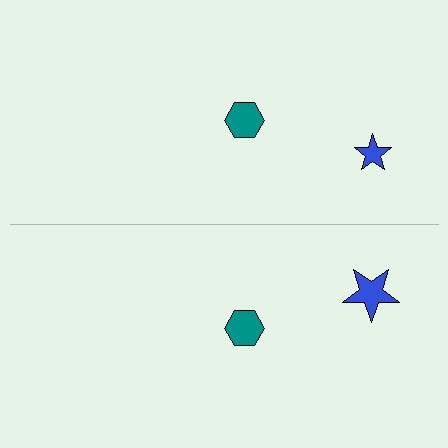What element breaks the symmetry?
The blue star on the bottom side has a different size than its mirror counterpart.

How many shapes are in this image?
There are 4 shapes in this image.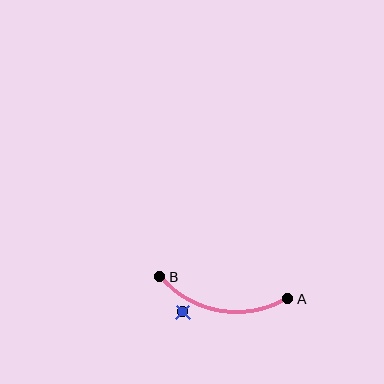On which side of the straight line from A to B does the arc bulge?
The arc bulges below the straight line connecting A and B.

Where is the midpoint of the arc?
The arc midpoint is the point on the curve farthest from the straight line joining A and B. It sits below that line.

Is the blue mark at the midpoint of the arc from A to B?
No — the blue mark does not lie on the arc at all. It sits slightly outside the curve.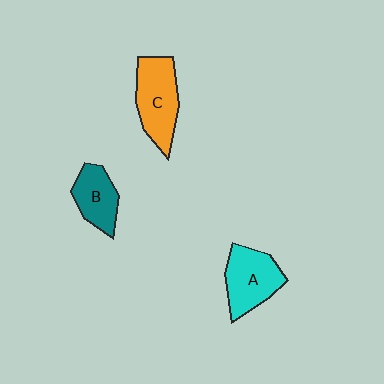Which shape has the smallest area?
Shape B (teal).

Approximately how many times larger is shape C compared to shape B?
Approximately 1.4 times.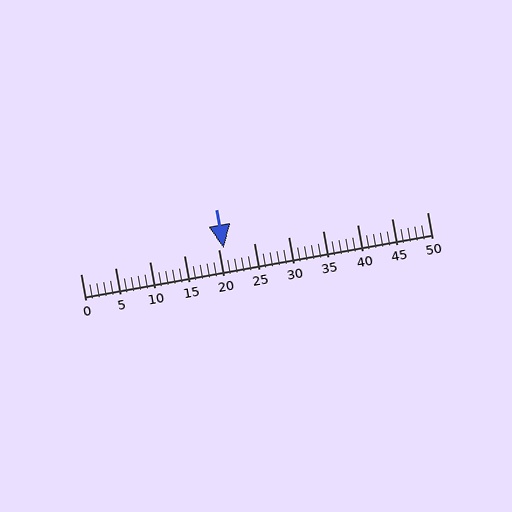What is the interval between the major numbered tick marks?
The major tick marks are spaced 5 units apart.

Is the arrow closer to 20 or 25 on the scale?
The arrow is closer to 20.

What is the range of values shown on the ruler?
The ruler shows values from 0 to 50.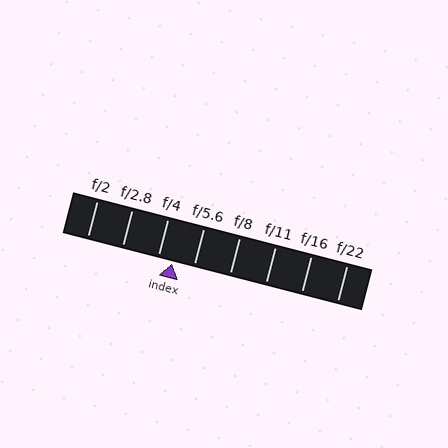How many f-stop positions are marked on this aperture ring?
There are 8 f-stop positions marked.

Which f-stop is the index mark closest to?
The index mark is closest to f/4.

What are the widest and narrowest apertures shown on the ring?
The widest aperture shown is f/2 and the narrowest is f/22.